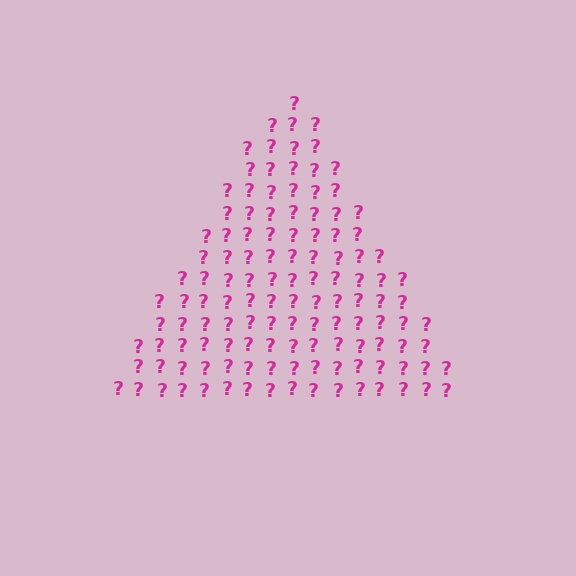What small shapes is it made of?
It is made of small question marks.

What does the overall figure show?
The overall figure shows a triangle.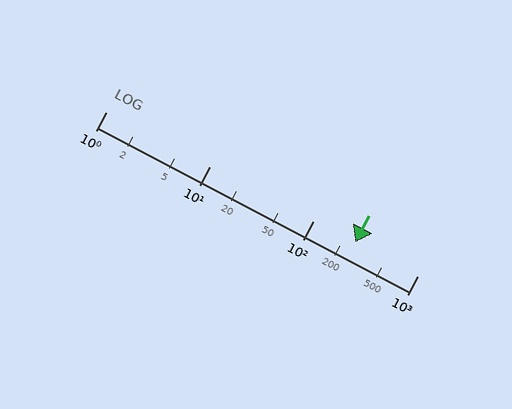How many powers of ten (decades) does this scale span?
The scale spans 3 decades, from 1 to 1000.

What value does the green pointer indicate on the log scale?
The pointer indicates approximately 250.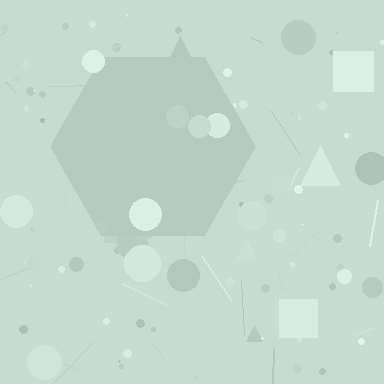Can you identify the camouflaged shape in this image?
The camouflaged shape is a hexagon.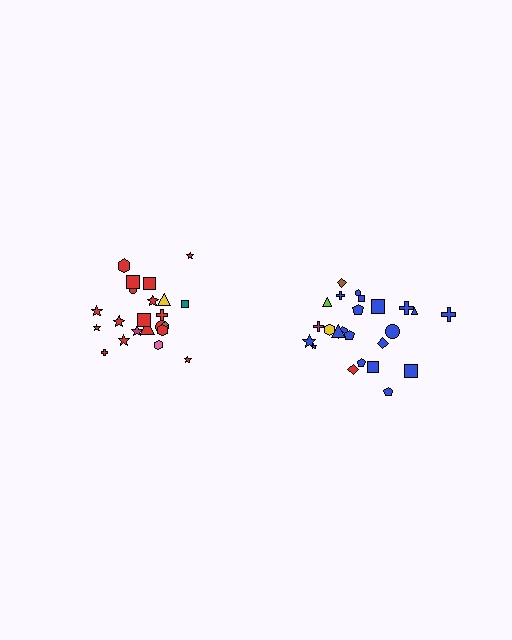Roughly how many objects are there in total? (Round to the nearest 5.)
Roughly 45 objects in total.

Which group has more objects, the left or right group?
The right group.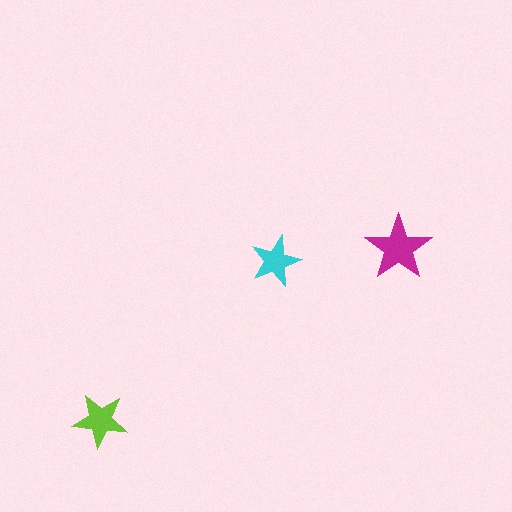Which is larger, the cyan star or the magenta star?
The magenta one.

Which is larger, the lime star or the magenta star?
The magenta one.